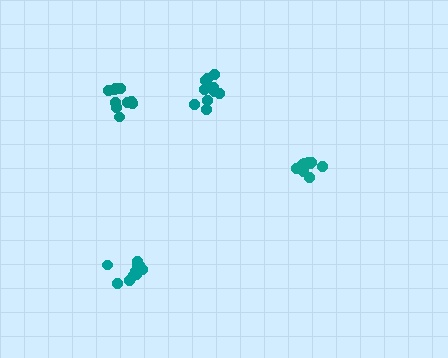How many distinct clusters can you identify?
There are 4 distinct clusters.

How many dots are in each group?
Group 1: 10 dots, Group 2: 10 dots, Group 3: 10 dots, Group 4: 10 dots (40 total).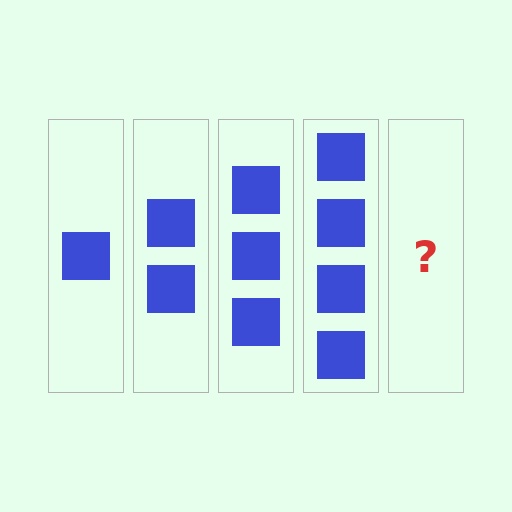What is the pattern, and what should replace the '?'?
The pattern is that each step adds one more square. The '?' should be 5 squares.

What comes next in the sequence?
The next element should be 5 squares.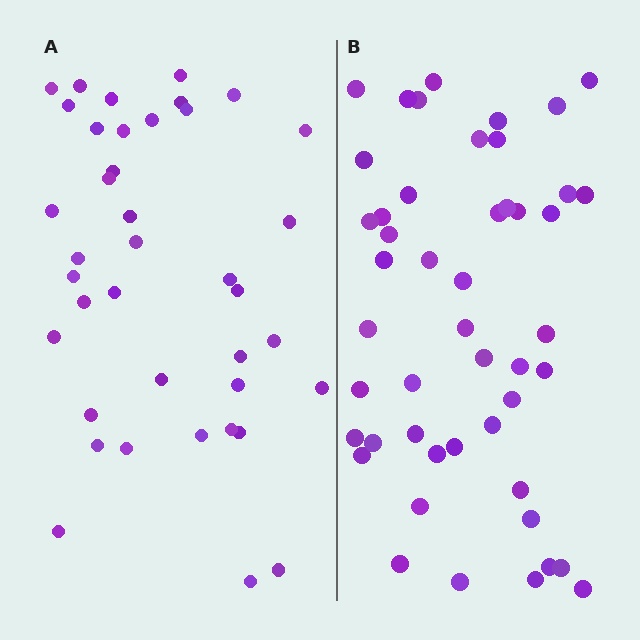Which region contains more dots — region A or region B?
Region B (the right region) has more dots.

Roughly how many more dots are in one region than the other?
Region B has roughly 8 or so more dots than region A.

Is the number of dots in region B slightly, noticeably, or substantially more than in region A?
Region B has only slightly more — the two regions are fairly close. The ratio is roughly 1.2 to 1.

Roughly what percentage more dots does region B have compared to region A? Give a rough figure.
About 25% more.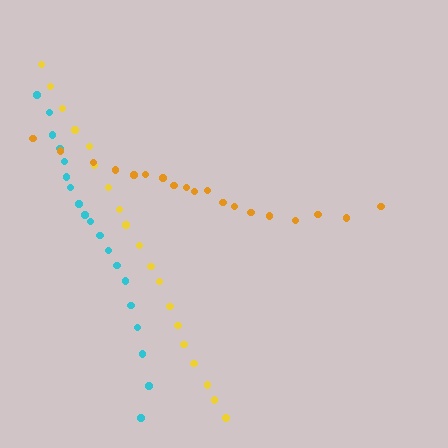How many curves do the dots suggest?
There are 3 distinct paths.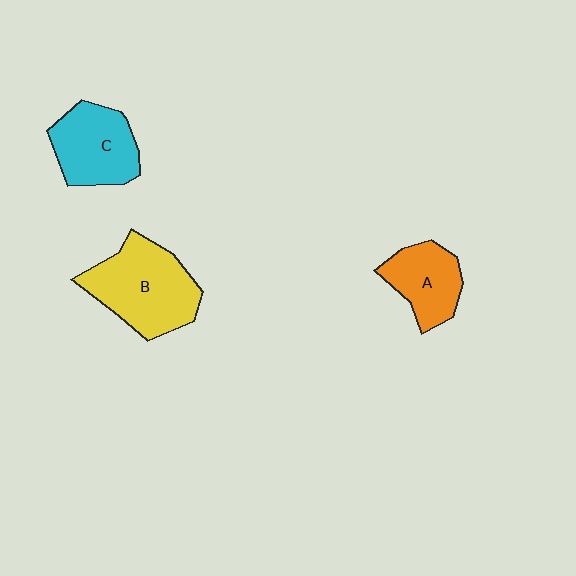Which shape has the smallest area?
Shape A (orange).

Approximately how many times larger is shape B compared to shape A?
Approximately 1.6 times.